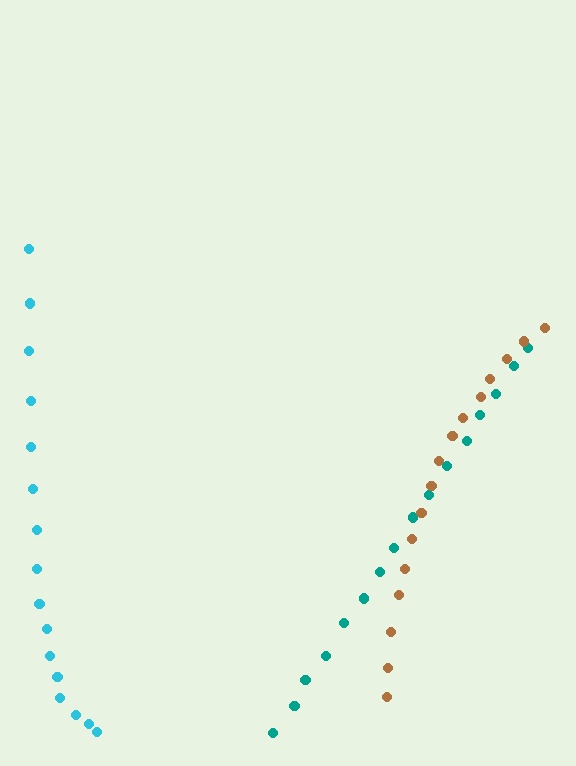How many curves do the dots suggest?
There are 3 distinct paths.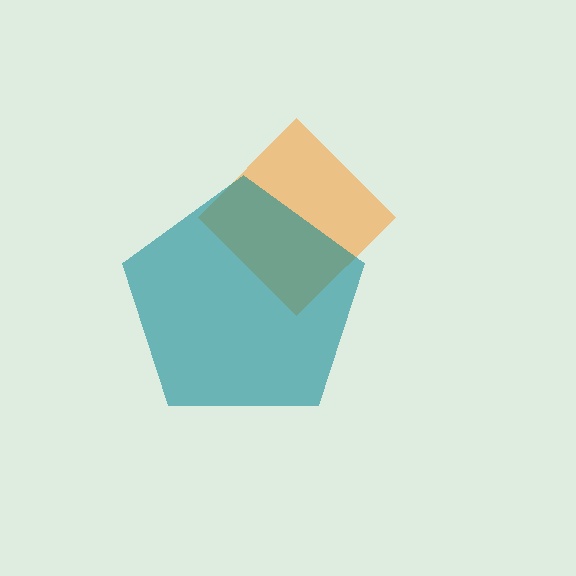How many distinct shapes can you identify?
There are 2 distinct shapes: an orange diamond, a teal pentagon.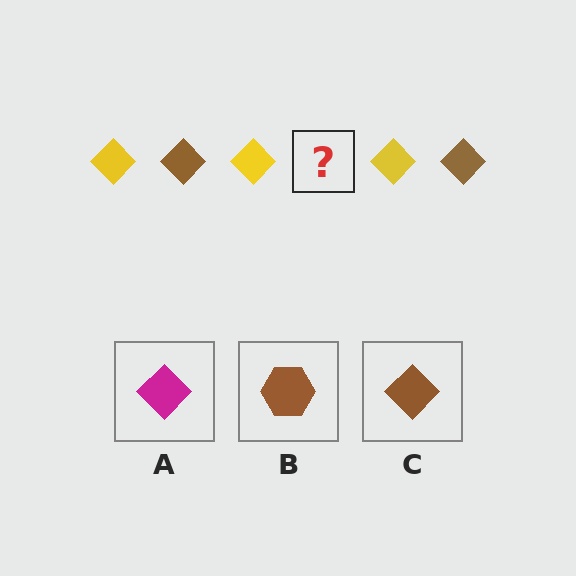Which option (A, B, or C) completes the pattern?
C.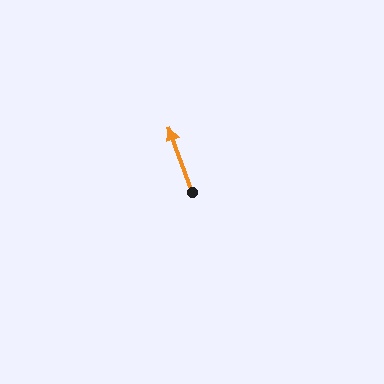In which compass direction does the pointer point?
North.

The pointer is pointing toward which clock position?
Roughly 11 o'clock.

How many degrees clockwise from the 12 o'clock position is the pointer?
Approximately 340 degrees.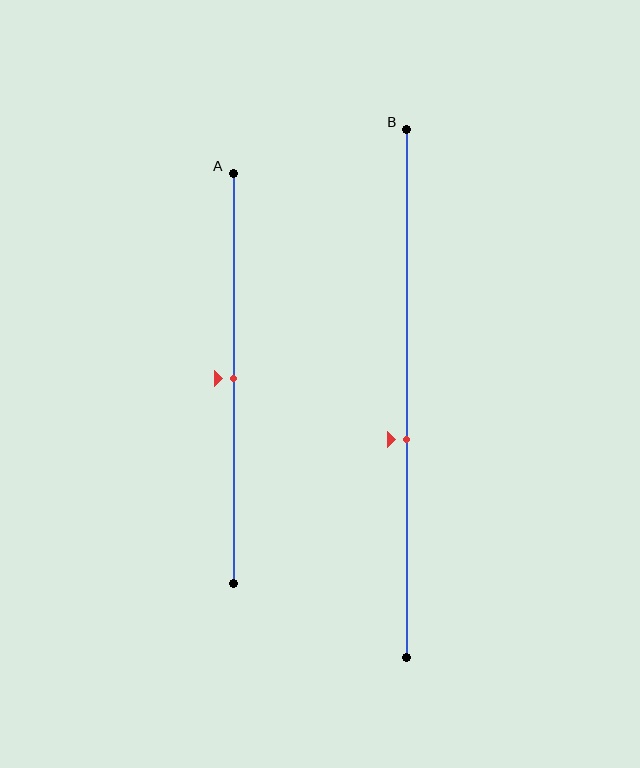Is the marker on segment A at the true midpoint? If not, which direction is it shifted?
Yes, the marker on segment A is at the true midpoint.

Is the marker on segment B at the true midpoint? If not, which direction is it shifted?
No, the marker on segment B is shifted downward by about 9% of the segment length.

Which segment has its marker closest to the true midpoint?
Segment A has its marker closest to the true midpoint.